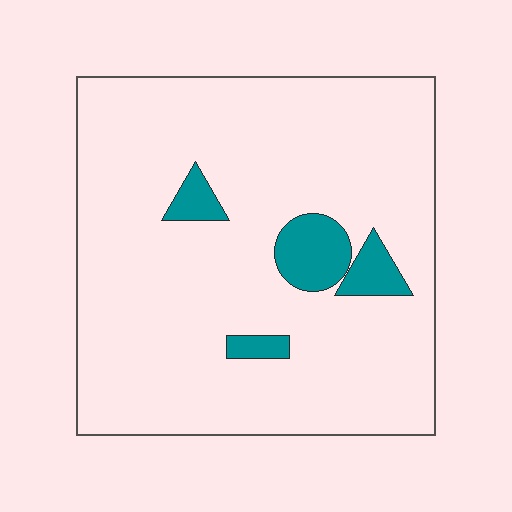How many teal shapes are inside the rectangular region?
4.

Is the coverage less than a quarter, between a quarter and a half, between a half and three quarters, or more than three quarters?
Less than a quarter.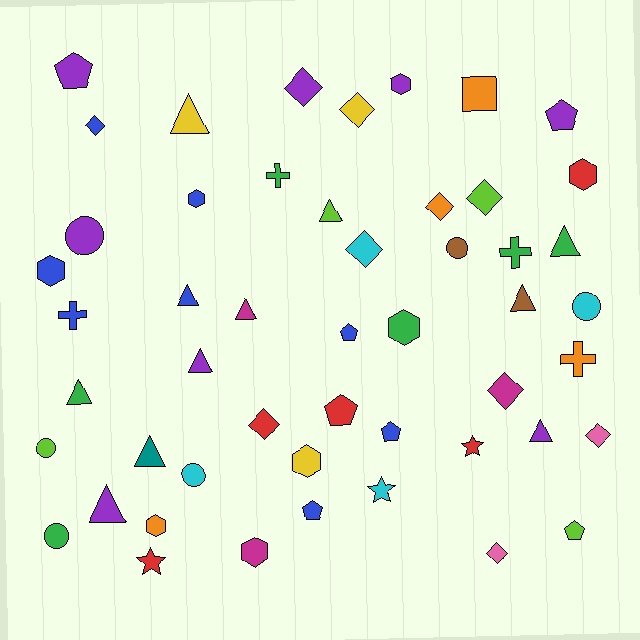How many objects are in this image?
There are 50 objects.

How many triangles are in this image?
There are 11 triangles.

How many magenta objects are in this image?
There are 3 magenta objects.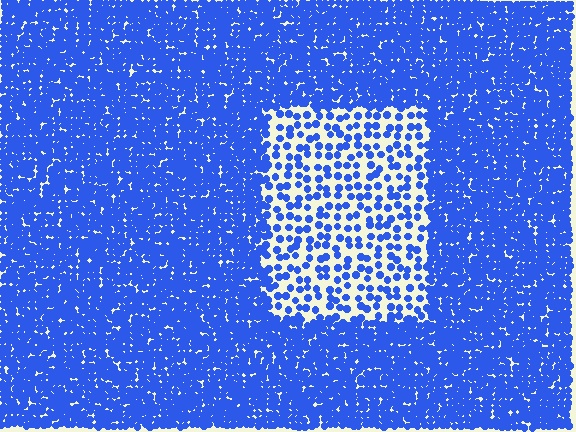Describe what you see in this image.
The image contains small blue elements arranged at two different densities. A rectangle-shaped region is visible where the elements are less densely packed than the surrounding area.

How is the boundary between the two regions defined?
The boundary is defined by a change in element density (approximately 2.9x ratio). All elements are the same color, size, and shape.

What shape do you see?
I see a rectangle.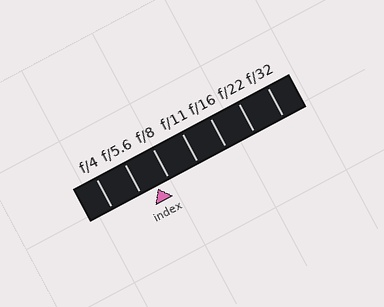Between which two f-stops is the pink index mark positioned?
The index mark is between f/5.6 and f/8.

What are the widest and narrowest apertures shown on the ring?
The widest aperture shown is f/4 and the narrowest is f/32.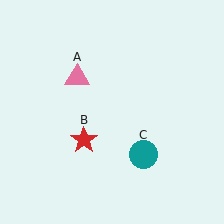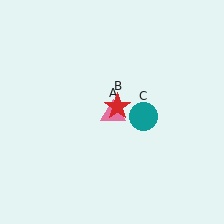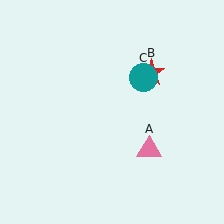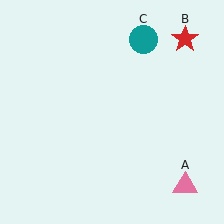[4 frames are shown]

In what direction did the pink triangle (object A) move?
The pink triangle (object A) moved down and to the right.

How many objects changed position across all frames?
3 objects changed position: pink triangle (object A), red star (object B), teal circle (object C).